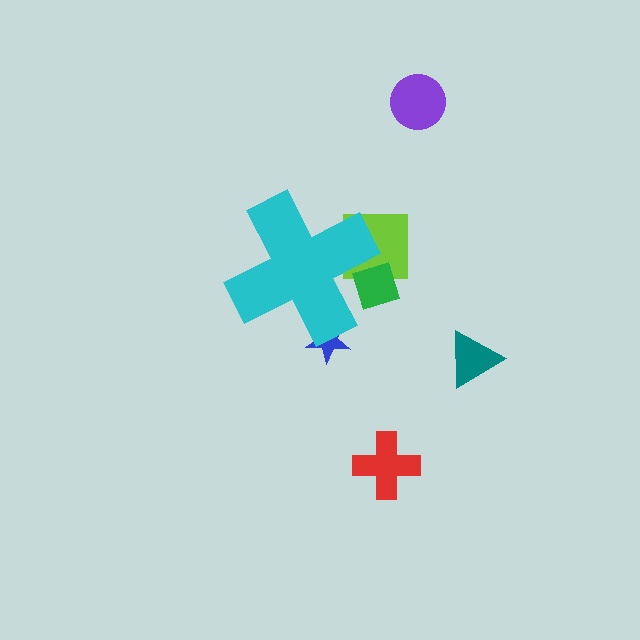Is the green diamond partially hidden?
Yes, the green diamond is partially hidden behind the cyan cross.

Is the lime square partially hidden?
Yes, the lime square is partially hidden behind the cyan cross.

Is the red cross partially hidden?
No, the red cross is fully visible.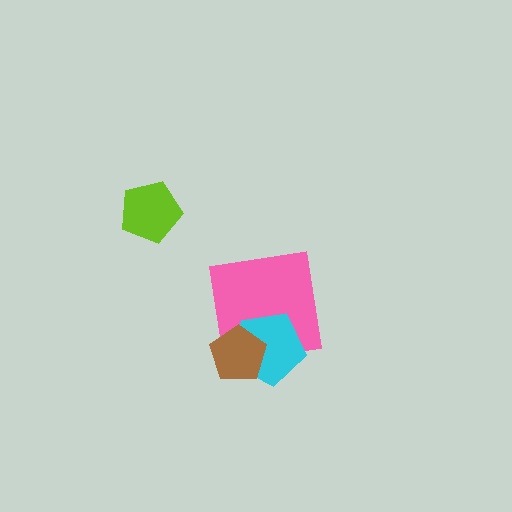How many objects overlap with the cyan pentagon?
2 objects overlap with the cyan pentagon.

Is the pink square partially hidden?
Yes, it is partially covered by another shape.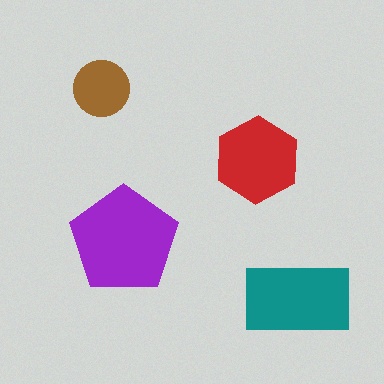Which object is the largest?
The purple pentagon.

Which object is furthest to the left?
The brown circle is leftmost.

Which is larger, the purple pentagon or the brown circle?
The purple pentagon.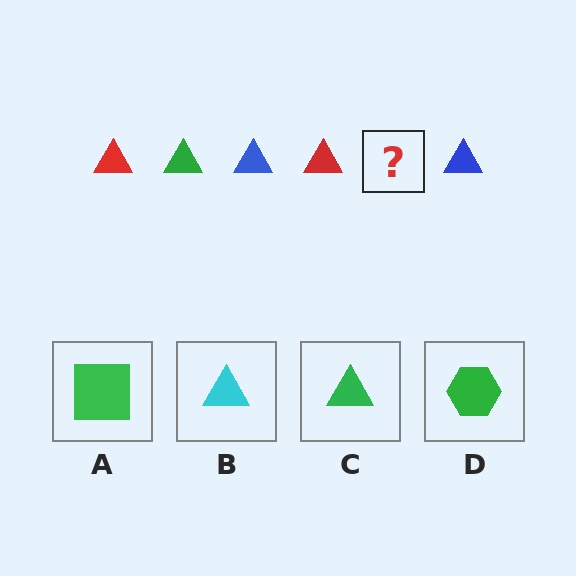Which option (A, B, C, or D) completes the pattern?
C.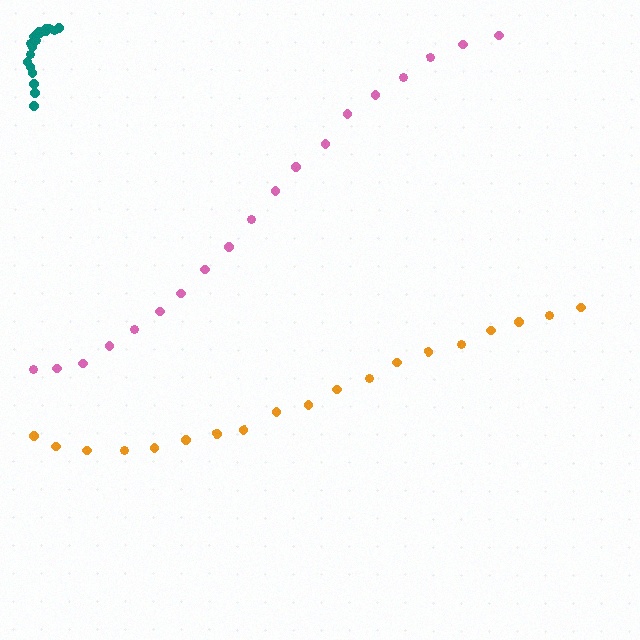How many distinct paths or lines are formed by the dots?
There are 3 distinct paths.